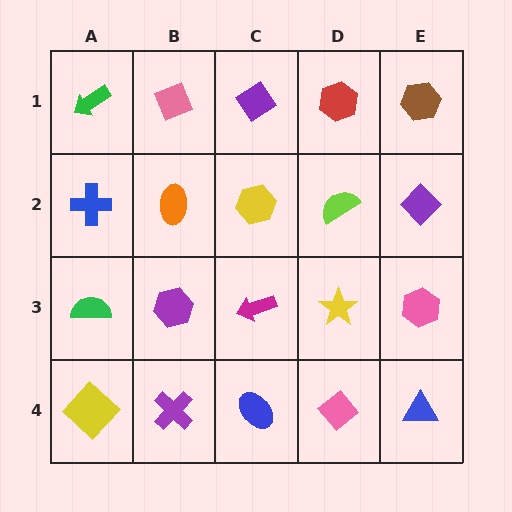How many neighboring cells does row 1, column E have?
2.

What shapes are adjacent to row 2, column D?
A red hexagon (row 1, column D), a yellow star (row 3, column D), a yellow hexagon (row 2, column C), a purple diamond (row 2, column E).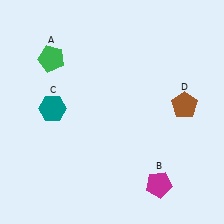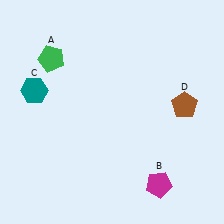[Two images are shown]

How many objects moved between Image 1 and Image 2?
1 object moved between the two images.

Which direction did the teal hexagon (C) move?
The teal hexagon (C) moved left.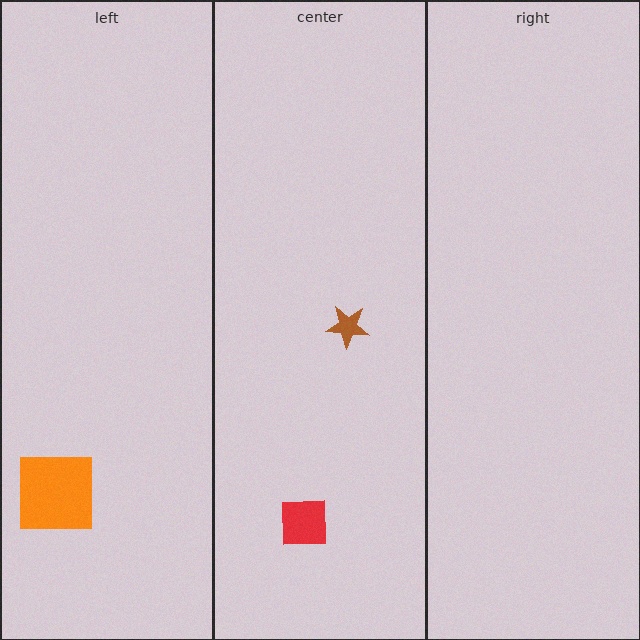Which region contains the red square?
The center region.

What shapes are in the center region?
The red square, the brown star.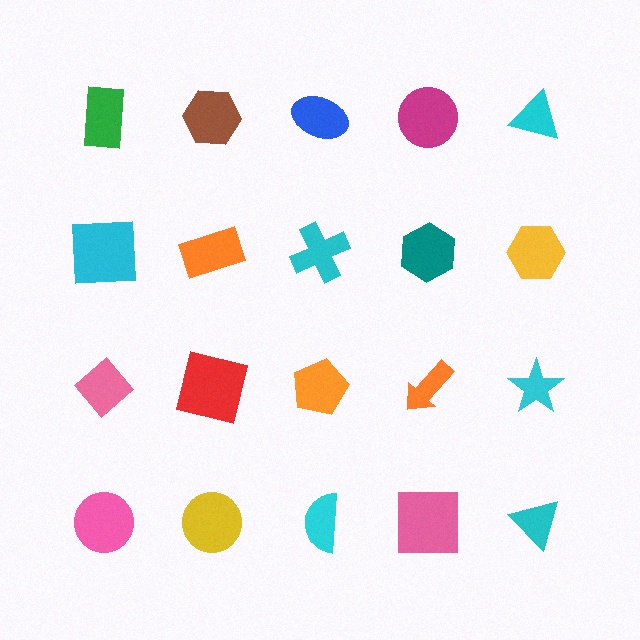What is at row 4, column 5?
A cyan triangle.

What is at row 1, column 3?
A blue ellipse.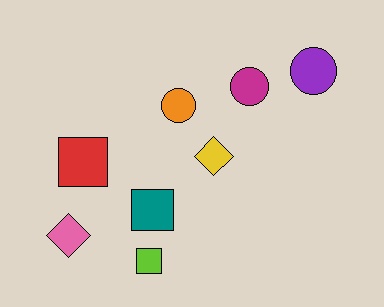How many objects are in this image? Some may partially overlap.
There are 8 objects.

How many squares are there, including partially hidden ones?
There are 3 squares.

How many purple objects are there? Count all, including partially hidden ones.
There is 1 purple object.